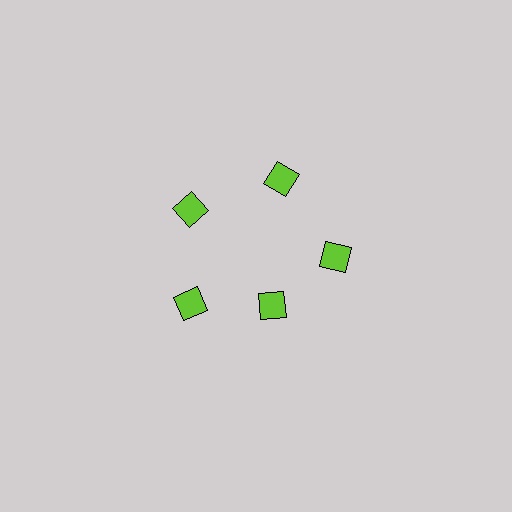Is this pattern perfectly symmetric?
No. The 5 lime diamonds are arranged in a ring, but one element near the 5 o'clock position is pulled inward toward the center, breaking the 5-fold rotational symmetry.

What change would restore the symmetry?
The symmetry would be restored by moving it outward, back onto the ring so that all 5 diamonds sit at equal angles and equal distance from the center.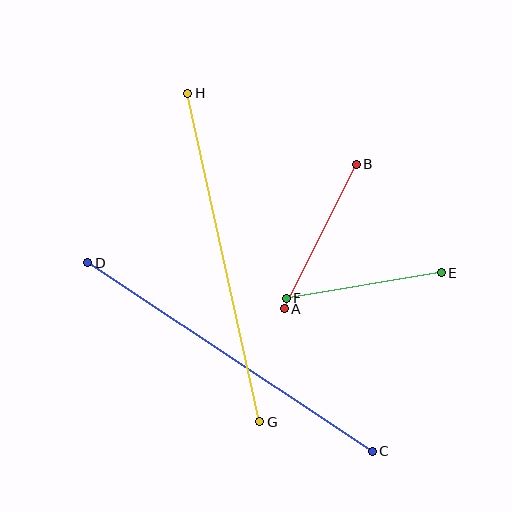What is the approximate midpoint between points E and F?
The midpoint is at approximately (364, 286) pixels.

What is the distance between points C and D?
The distance is approximately 341 pixels.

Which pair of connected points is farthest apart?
Points C and D are farthest apart.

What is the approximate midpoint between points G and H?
The midpoint is at approximately (224, 258) pixels.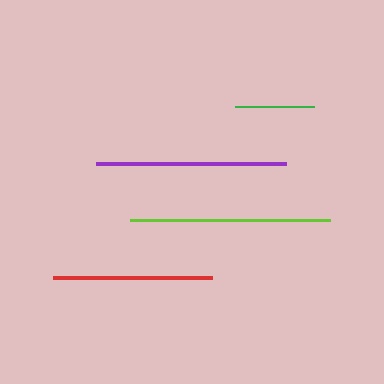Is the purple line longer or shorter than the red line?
The purple line is longer than the red line.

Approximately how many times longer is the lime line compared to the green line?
The lime line is approximately 2.5 times the length of the green line.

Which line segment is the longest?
The lime line is the longest at approximately 200 pixels.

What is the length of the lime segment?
The lime segment is approximately 200 pixels long.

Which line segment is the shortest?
The green line is the shortest at approximately 79 pixels.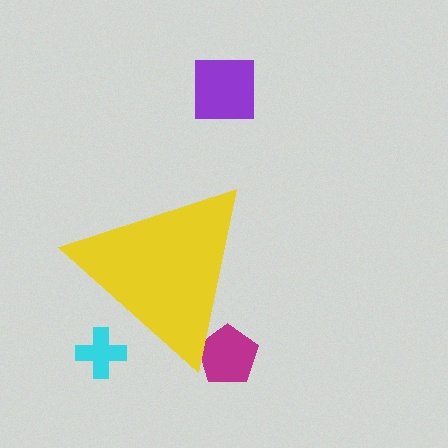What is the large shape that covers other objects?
A yellow triangle.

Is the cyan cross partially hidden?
Yes, the cyan cross is partially hidden behind the yellow triangle.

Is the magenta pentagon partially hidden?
Yes, the magenta pentagon is partially hidden behind the yellow triangle.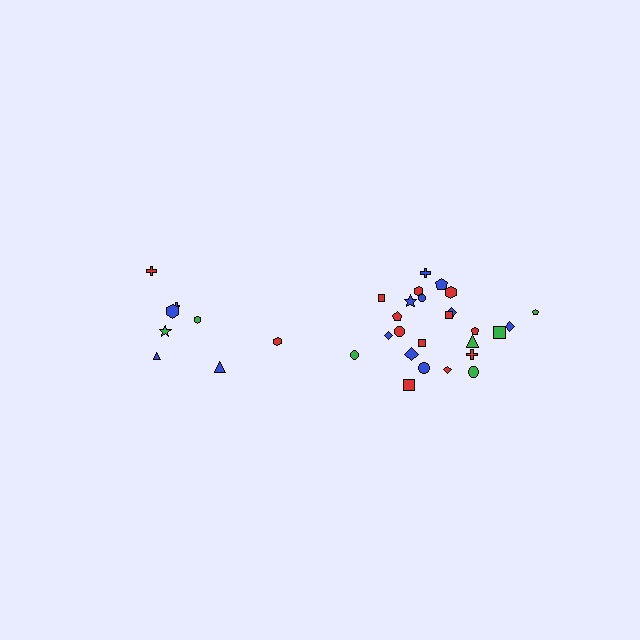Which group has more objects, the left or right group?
The right group.